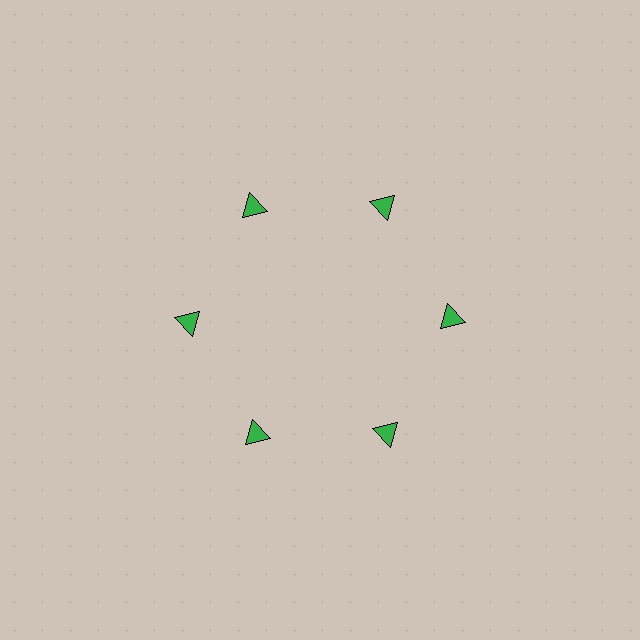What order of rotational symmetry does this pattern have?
This pattern has 6-fold rotational symmetry.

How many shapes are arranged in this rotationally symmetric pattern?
There are 6 shapes, arranged in 6 groups of 1.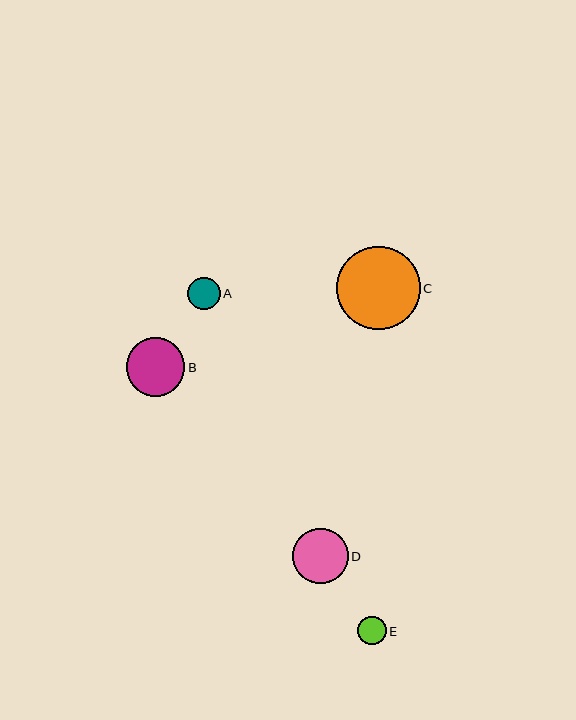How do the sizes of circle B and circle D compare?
Circle B and circle D are approximately the same size.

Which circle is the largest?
Circle C is the largest with a size of approximately 83 pixels.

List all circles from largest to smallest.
From largest to smallest: C, B, D, A, E.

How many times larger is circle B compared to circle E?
Circle B is approximately 2.1 times the size of circle E.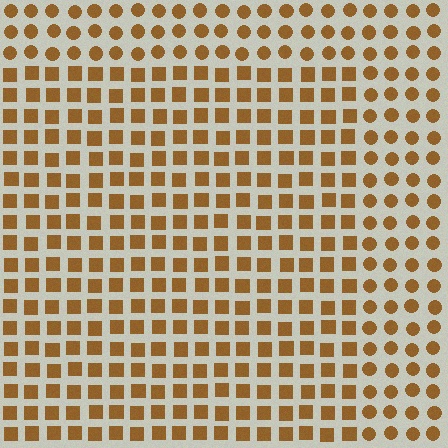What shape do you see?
I see a rectangle.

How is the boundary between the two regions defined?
The boundary is defined by a change in element shape: squares inside vs. circles outside. All elements share the same color and spacing.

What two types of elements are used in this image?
The image uses squares inside the rectangle region and circles outside it.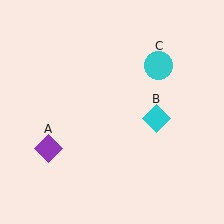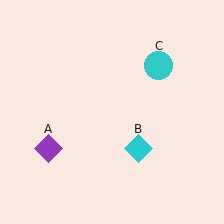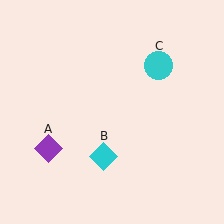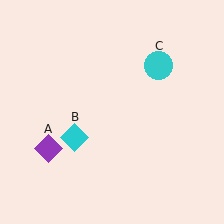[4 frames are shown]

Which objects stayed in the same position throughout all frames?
Purple diamond (object A) and cyan circle (object C) remained stationary.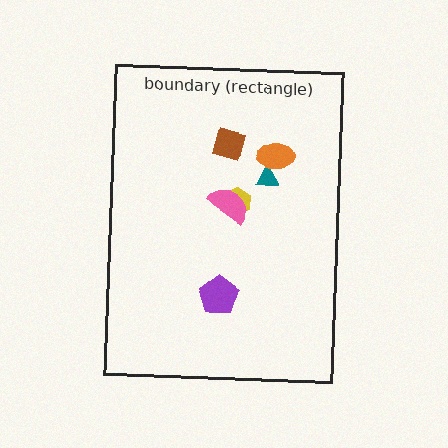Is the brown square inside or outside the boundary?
Inside.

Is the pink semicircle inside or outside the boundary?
Inside.